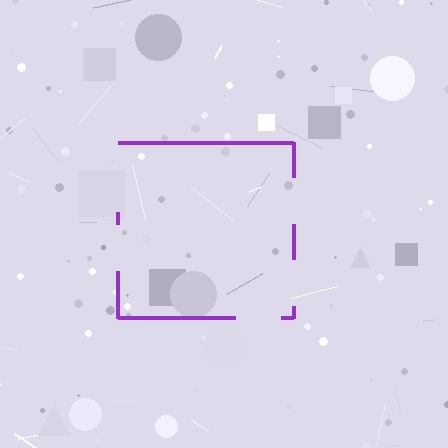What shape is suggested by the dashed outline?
The dashed outline suggests a square.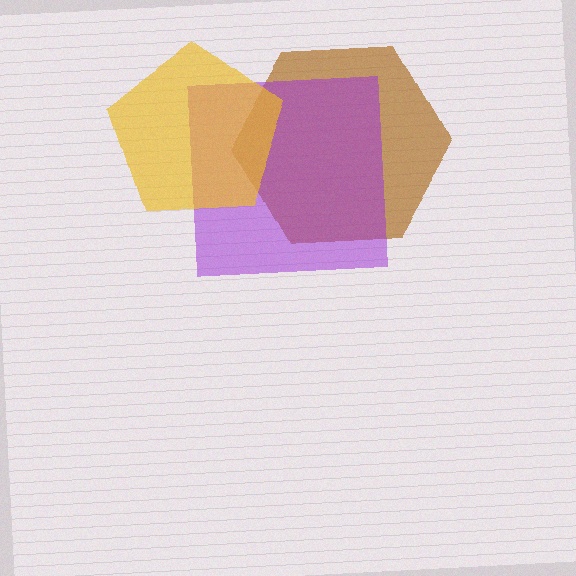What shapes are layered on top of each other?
The layered shapes are: a brown hexagon, a purple square, a yellow pentagon.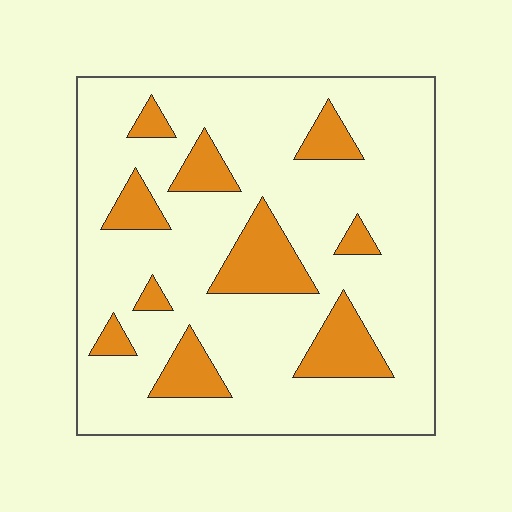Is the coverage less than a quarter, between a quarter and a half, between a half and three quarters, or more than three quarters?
Less than a quarter.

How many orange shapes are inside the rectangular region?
10.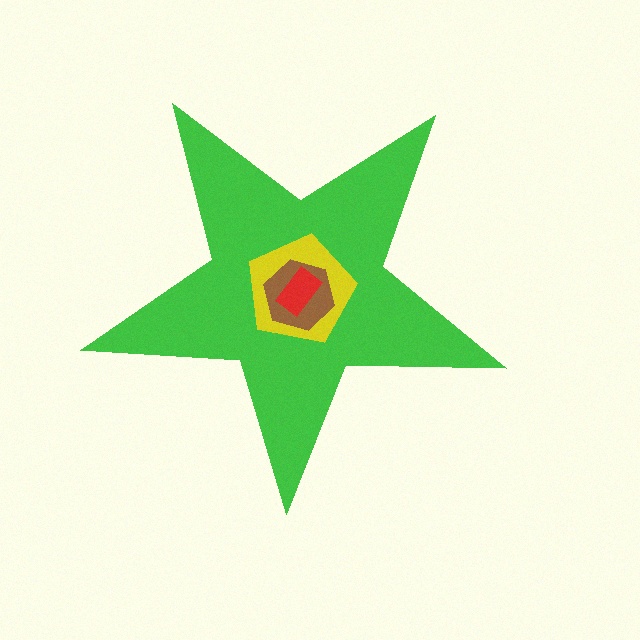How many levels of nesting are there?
4.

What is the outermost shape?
The green star.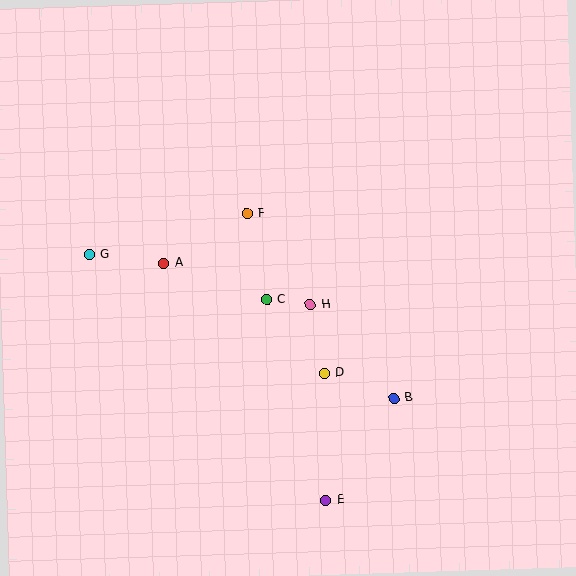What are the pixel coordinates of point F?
Point F is at (247, 214).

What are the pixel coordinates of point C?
Point C is at (266, 300).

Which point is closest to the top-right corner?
Point F is closest to the top-right corner.